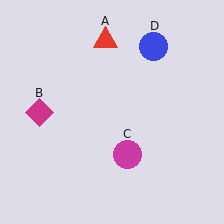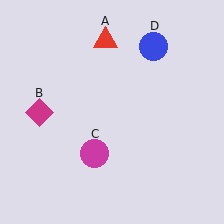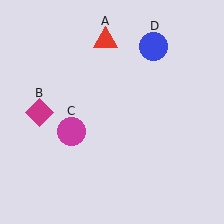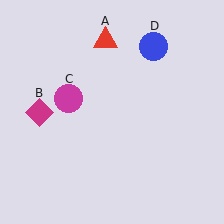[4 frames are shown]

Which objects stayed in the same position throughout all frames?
Red triangle (object A) and magenta diamond (object B) and blue circle (object D) remained stationary.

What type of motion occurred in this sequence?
The magenta circle (object C) rotated clockwise around the center of the scene.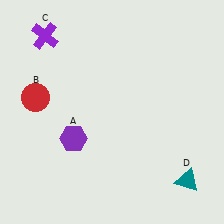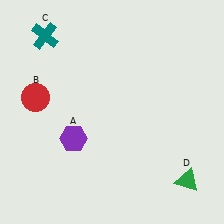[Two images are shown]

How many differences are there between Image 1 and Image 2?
There are 2 differences between the two images.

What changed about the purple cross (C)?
In Image 1, C is purple. In Image 2, it changed to teal.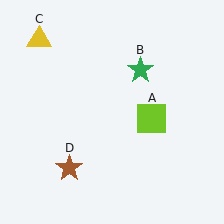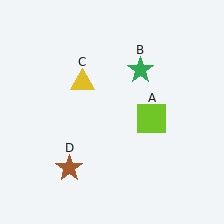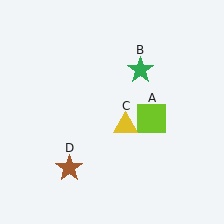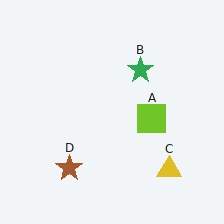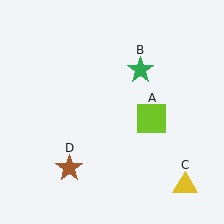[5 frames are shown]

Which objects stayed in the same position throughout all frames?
Lime square (object A) and green star (object B) and brown star (object D) remained stationary.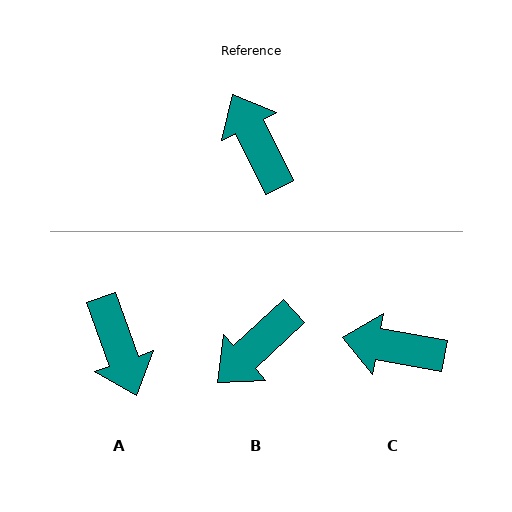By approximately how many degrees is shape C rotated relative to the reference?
Approximately 53 degrees counter-clockwise.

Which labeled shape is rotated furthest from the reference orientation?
A, about 173 degrees away.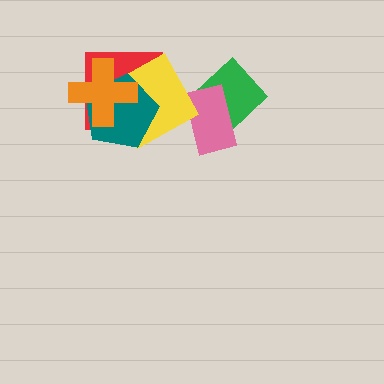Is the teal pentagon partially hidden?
Yes, it is partially covered by another shape.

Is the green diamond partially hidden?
Yes, it is partially covered by another shape.